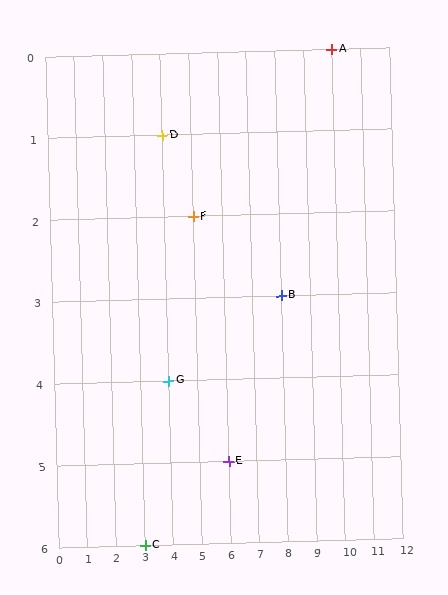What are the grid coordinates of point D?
Point D is at grid coordinates (4, 1).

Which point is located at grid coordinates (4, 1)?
Point D is at (4, 1).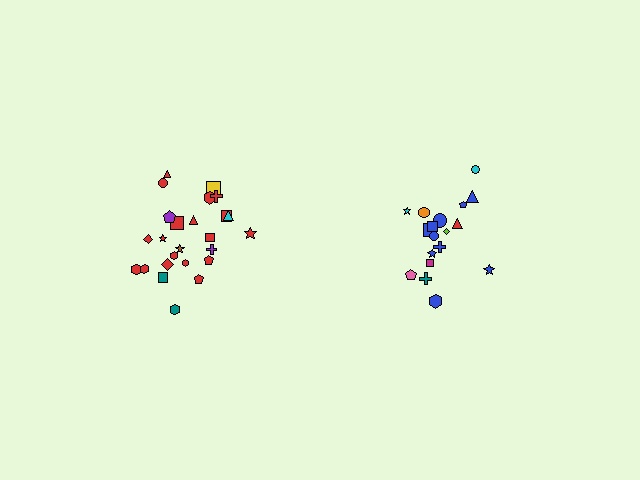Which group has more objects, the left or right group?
The left group.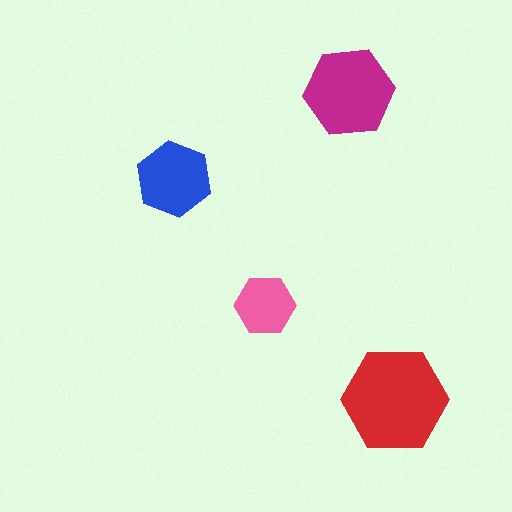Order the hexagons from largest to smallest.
the red one, the magenta one, the blue one, the pink one.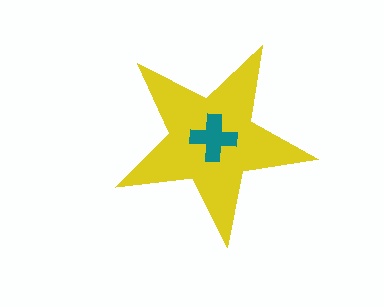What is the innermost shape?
The teal cross.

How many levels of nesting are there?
2.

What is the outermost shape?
The yellow star.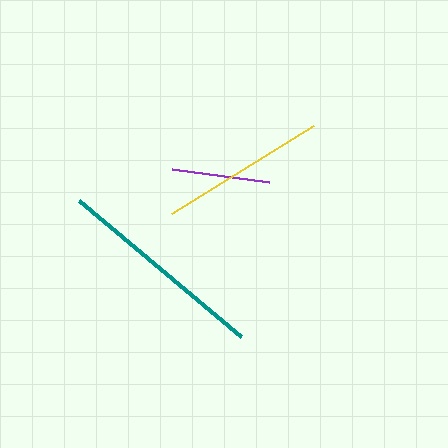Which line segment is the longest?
The teal line is the longest at approximately 211 pixels.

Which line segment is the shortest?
The purple line is the shortest at approximately 98 pixels.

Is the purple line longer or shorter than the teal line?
The teal line is longer than the purple line.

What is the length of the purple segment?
The purple segment is approximately 98 pixels long.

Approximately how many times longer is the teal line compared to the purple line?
The teal line is approximately 2.2 times the length of the purple line.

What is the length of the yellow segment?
The yellow segment is approximately 167 pixels long.